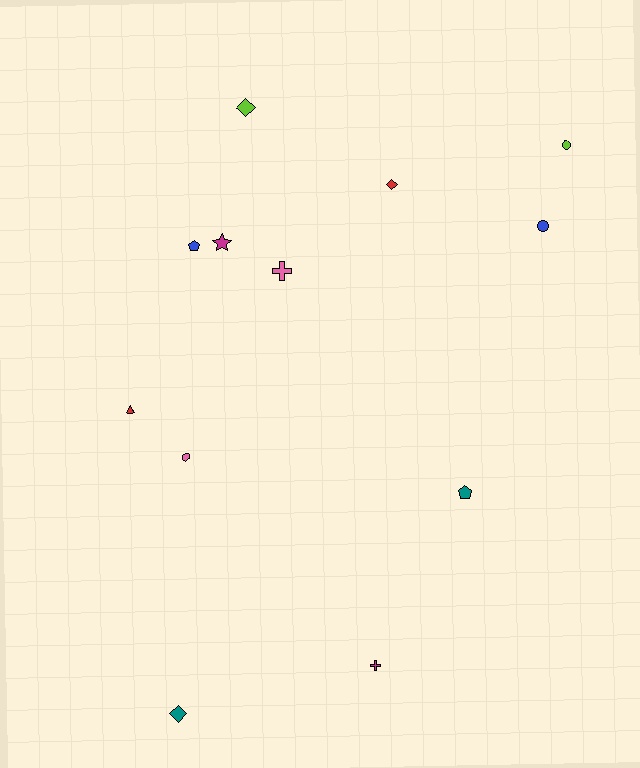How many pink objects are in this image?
There are 2 pink objects.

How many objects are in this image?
There are 12 objects.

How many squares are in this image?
There are no squares.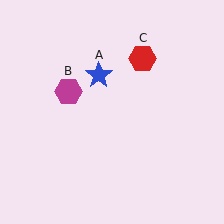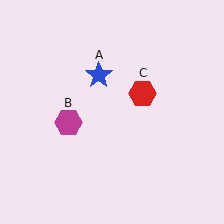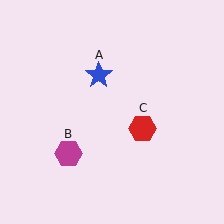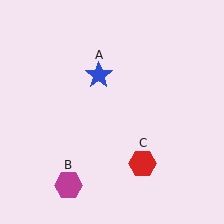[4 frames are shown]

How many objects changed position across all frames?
2 objects changed position: magenta hexagon (object B), red hexagon (object C).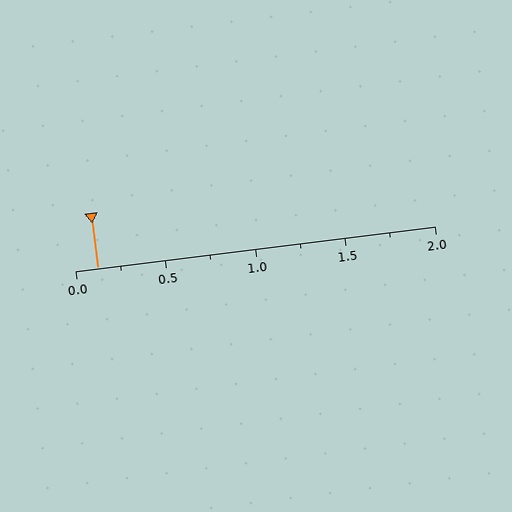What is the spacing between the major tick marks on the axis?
The major ticks are spaced 0.5 apart.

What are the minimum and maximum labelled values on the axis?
The axis runs from 0.0 to 2.0.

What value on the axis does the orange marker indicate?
The marker indicates approximately 0.12.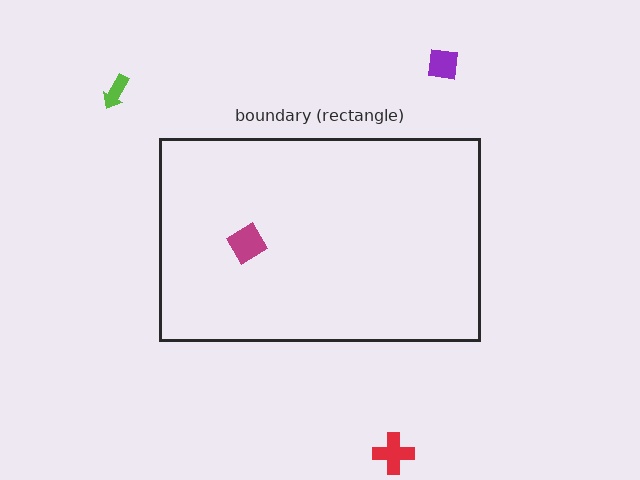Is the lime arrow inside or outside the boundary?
Outside.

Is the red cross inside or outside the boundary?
Outside.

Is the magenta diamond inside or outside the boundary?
Inside.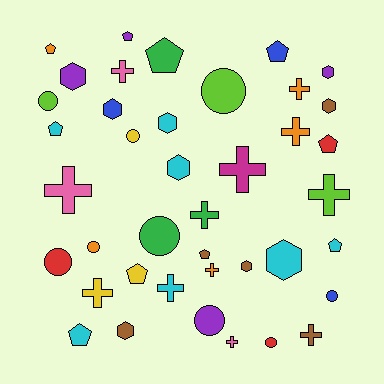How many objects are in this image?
There are 40 objects.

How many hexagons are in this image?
There are 9 hexagons.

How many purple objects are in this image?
There are 4 purple objects.